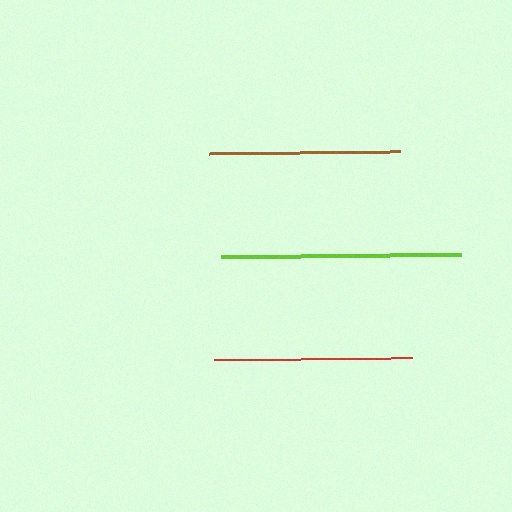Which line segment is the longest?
The lime line is the longest at approximately 240 pixels.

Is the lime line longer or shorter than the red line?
The lime line is longer than the red line.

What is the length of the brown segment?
The brown segment is approximately 191 pixels long.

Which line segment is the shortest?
The brown line is the shortest at approximately 191 pixels.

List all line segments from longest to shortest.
From longest to shortest: lime, red, brown.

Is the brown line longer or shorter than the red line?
The red line is longer than the brown line.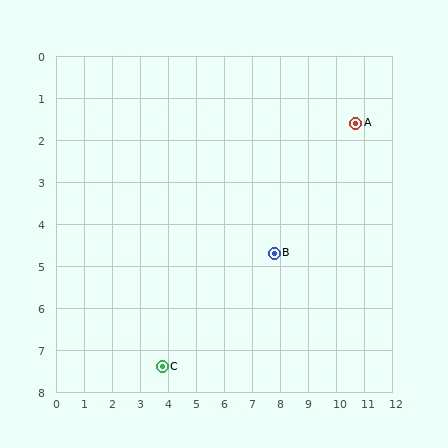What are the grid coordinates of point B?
Point B is at approximately (7.8, 4.7).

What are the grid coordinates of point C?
Point C is at approximately (3.8, 7.4).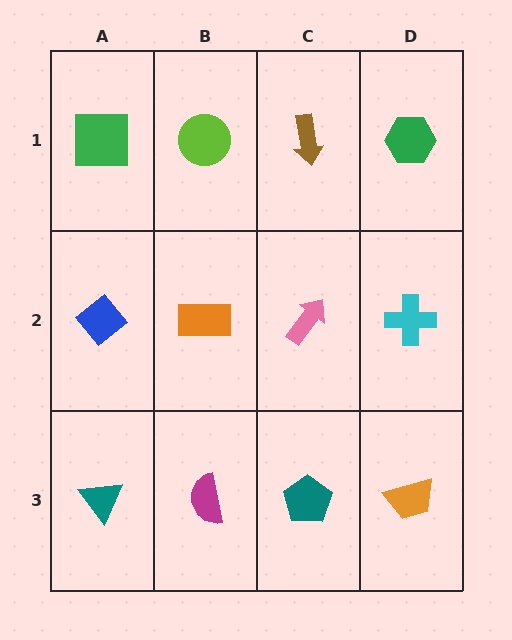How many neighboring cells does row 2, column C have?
4.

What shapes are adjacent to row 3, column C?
A pink arrow (row 2, column C), a magenta semicircle (row 3, column B), an orange trapezoid (row 3, column D).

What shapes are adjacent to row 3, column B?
An orange rectangle (row 2, column B), a teal triangle (row 3, column A), a teal pentagon (row 3, column C).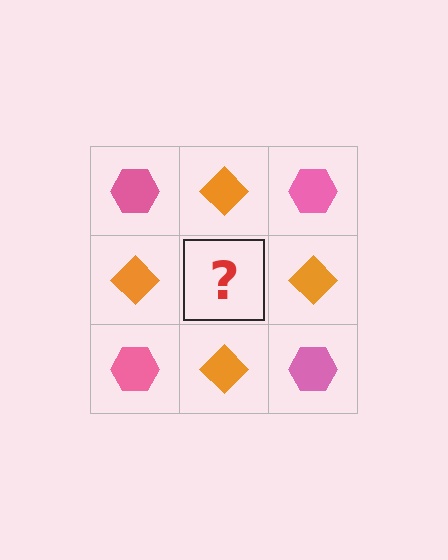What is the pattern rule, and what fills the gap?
The rule is that it alternates pink hexagon and orange diamond in a checkerboard pattern. The gap should be filled with a pink hexagon.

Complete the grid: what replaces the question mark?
The question mark should be replaced with a pink hexagon.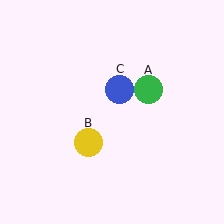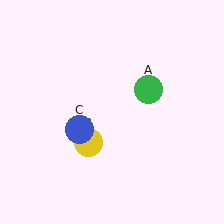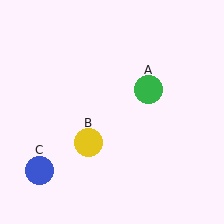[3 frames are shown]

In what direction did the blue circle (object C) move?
The blue circle (object C) moved down and to the left.